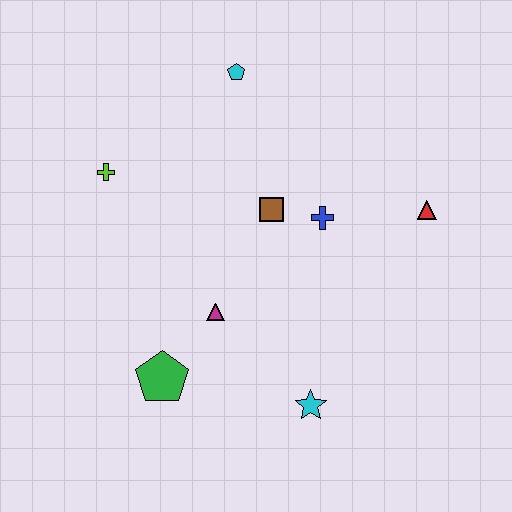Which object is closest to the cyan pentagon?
The brown square is closest to the cyan pentagon.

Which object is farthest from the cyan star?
The cyan pentagon is farthest from the cyan star.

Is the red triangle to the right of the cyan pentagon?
Yes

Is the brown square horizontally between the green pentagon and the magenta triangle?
No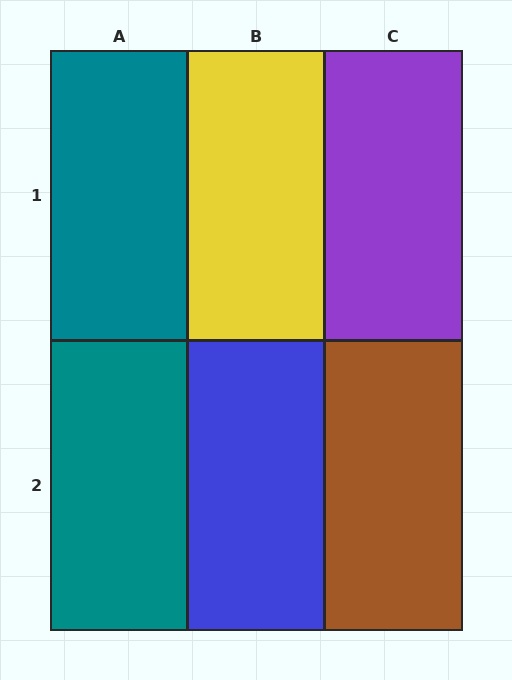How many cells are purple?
1 cell is purple.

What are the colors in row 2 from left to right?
Teal, blue, brown.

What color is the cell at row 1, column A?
Teal.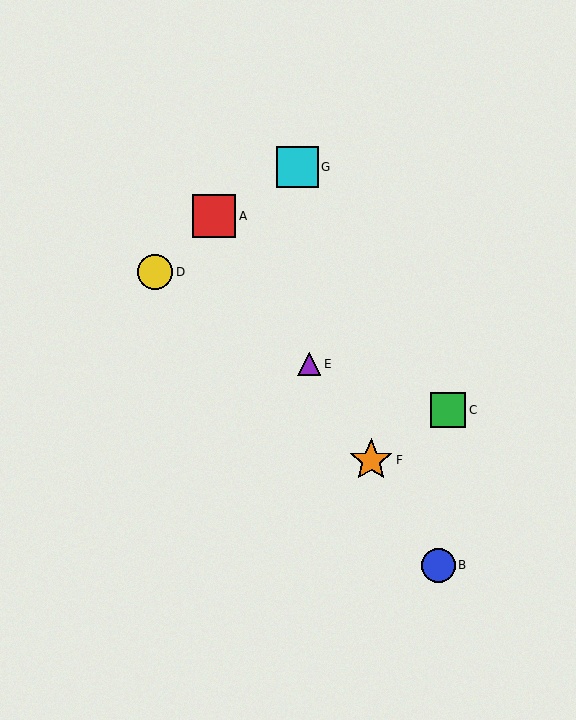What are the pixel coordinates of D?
Object D is at (155, 272).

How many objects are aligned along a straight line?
4 objects (A, B, E, F) are aligned along a straight line.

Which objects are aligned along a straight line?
Objects A, B, E, F are aligned along a straight line.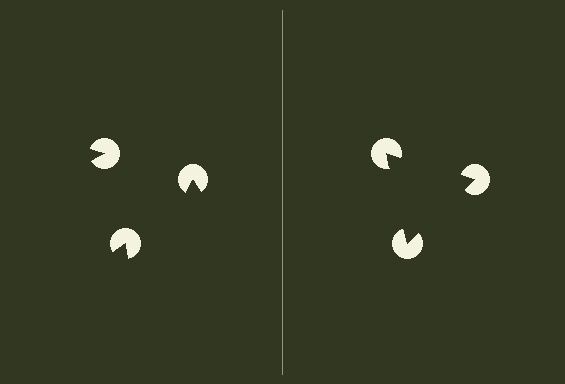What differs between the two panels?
The pac-man discs are positioned identically on both sides; only the wedge orientations differ. On the right they align to a triangle; on the left they are misaligned.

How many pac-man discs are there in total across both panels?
6 — 3 on each side.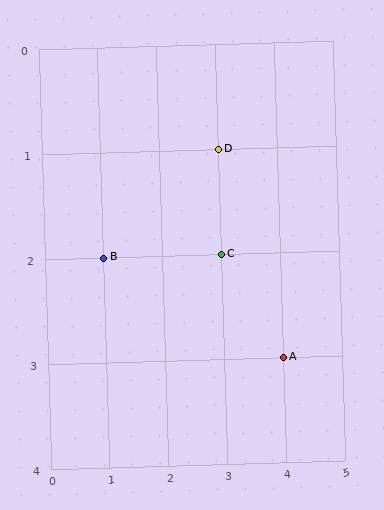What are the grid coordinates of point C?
Point C is at grid coordinates (3, 2).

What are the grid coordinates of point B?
Point B is at grid coordinates (1, 2).